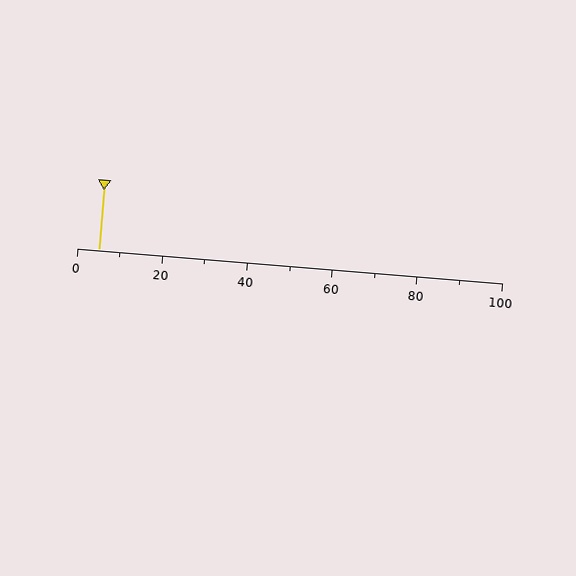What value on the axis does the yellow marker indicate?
The marker indicates approximately 5.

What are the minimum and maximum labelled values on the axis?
The axis runs from 0 to 100.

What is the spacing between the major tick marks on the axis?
The major ticks are spaced 20 apart.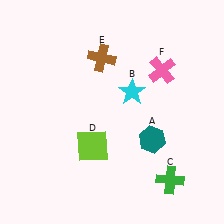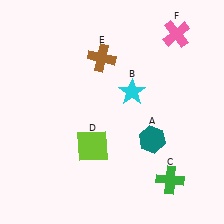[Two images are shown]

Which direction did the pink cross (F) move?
The pink cross (F) moved up.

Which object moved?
The pink cross (F) moved up.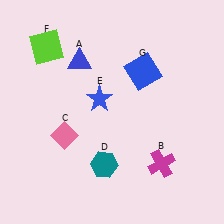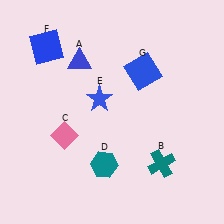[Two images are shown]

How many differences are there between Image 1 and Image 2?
There are 2 differences between the two images.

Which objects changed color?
B changed from magenta to teal. F changed from lime to blue.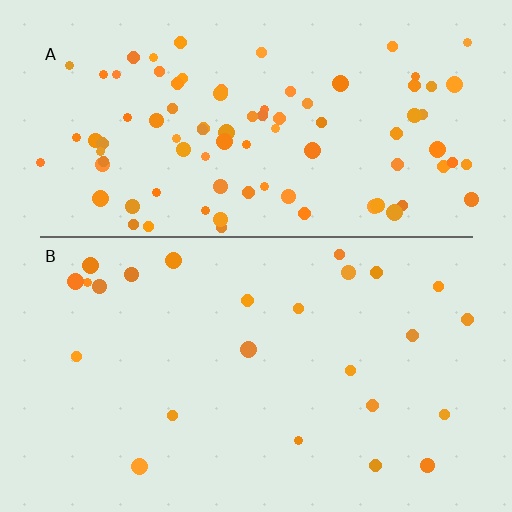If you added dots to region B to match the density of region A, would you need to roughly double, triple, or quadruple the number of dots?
Approximately quadruple.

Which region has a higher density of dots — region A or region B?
A (the top).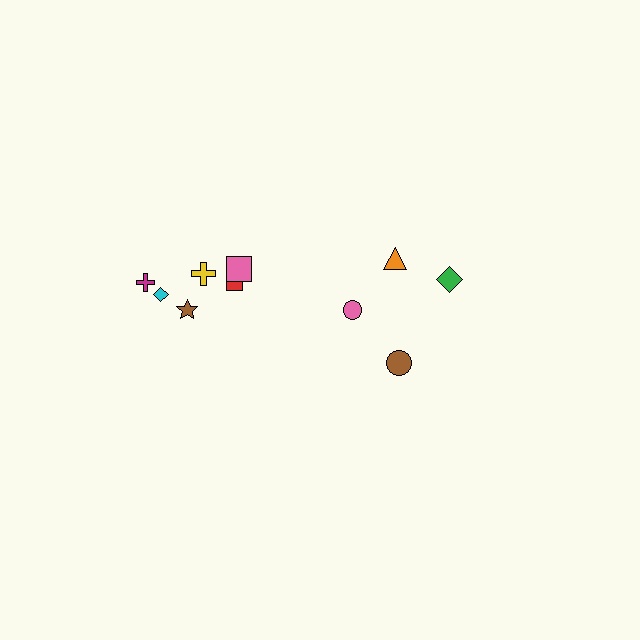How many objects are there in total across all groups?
There are 10 objects.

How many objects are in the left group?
There are 6 objects.